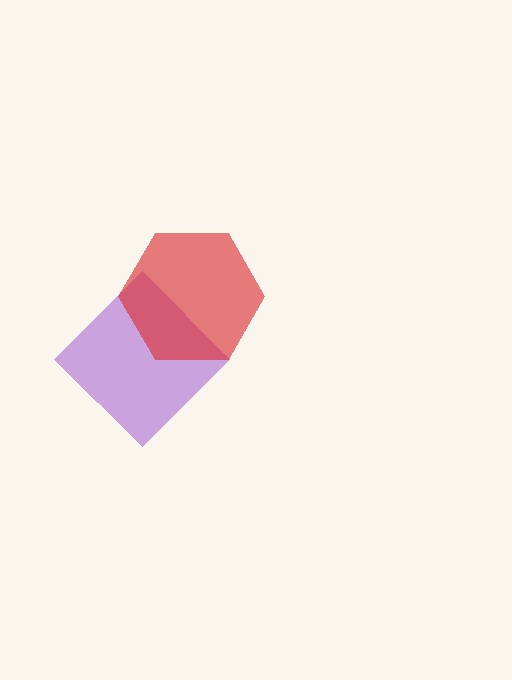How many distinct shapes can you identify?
There are 2 distinct shapes: a purple diamond, a red hexagon.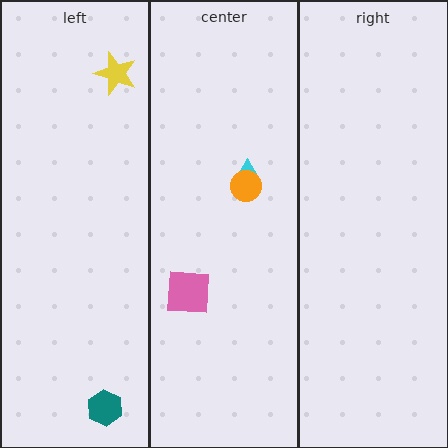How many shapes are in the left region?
2.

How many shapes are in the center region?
3.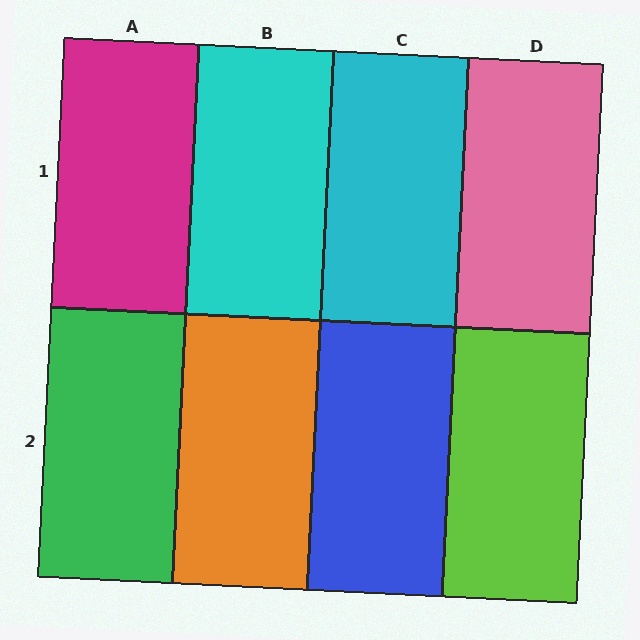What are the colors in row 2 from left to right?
Green, orange, blue, lime.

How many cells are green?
1 cell is green.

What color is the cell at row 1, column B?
Cyan.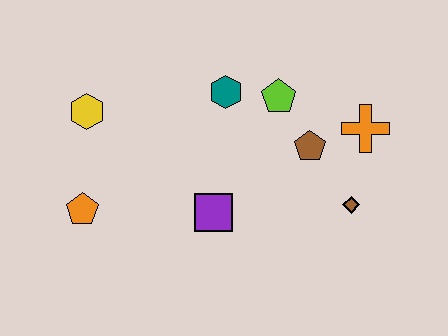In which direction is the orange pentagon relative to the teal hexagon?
The orange pentagon is to the left of the teal hexagon.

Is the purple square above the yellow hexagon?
No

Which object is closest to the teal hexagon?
The lime pentagon is closest to the teal hexagon.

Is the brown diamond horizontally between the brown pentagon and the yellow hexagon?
No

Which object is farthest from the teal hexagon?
The orange pentagon is farthest from the teal hexagon.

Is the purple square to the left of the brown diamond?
Yes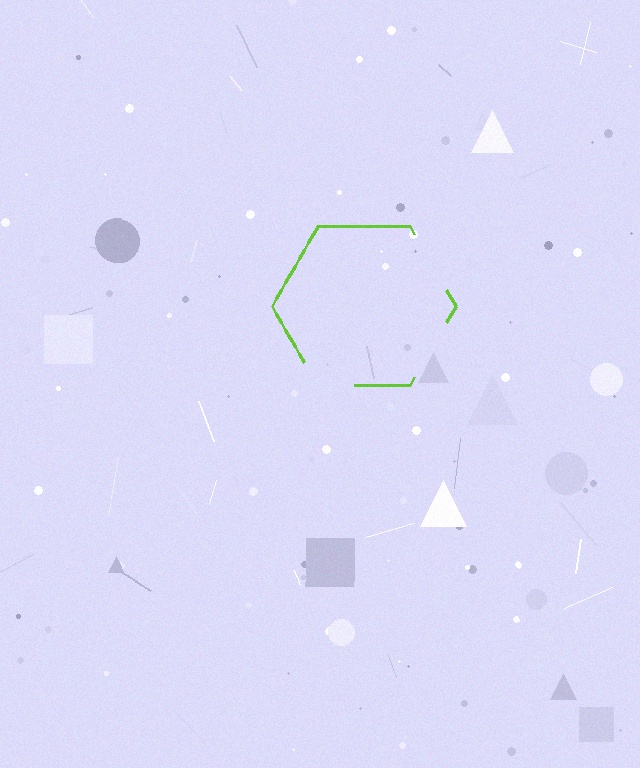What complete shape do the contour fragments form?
The contour fragments form a hexagon.